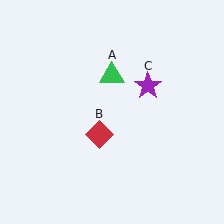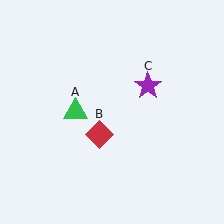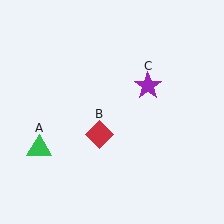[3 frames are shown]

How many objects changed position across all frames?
1 object changed position: green triangle (object A).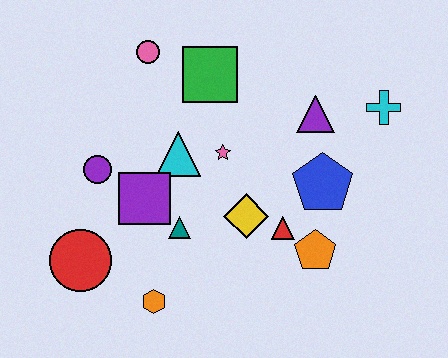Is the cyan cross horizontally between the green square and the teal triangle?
No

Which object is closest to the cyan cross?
The purple triangle is closest to the cyan cross.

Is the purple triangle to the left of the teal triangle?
No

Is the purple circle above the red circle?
Yes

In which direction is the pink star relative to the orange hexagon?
The pink star is above the orange hexagon.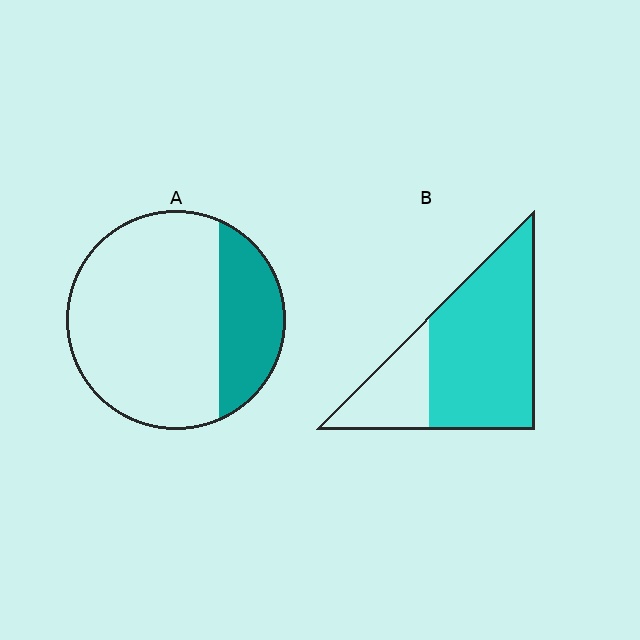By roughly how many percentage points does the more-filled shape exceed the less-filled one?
By roughly 50 percentage points (B over A).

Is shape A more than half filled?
No.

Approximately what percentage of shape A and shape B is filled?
A is approximately 25% and B is approximately 75%.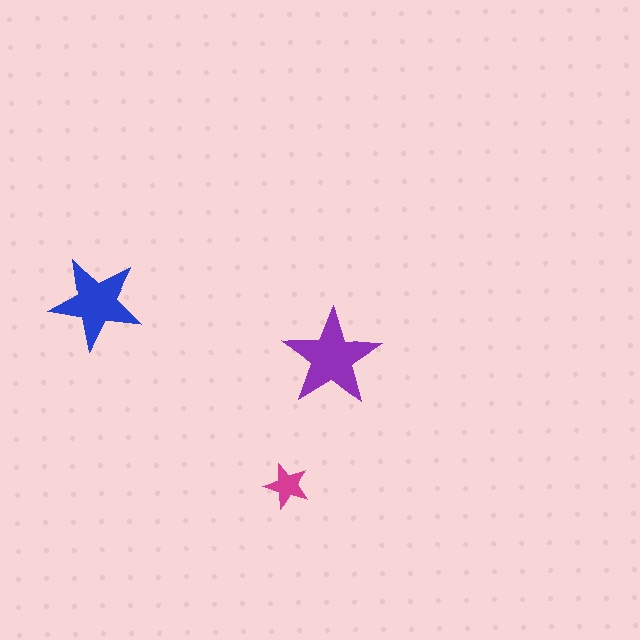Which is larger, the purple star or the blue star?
The purple one.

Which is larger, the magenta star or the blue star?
The blue one.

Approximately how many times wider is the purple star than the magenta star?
About 2 times wider.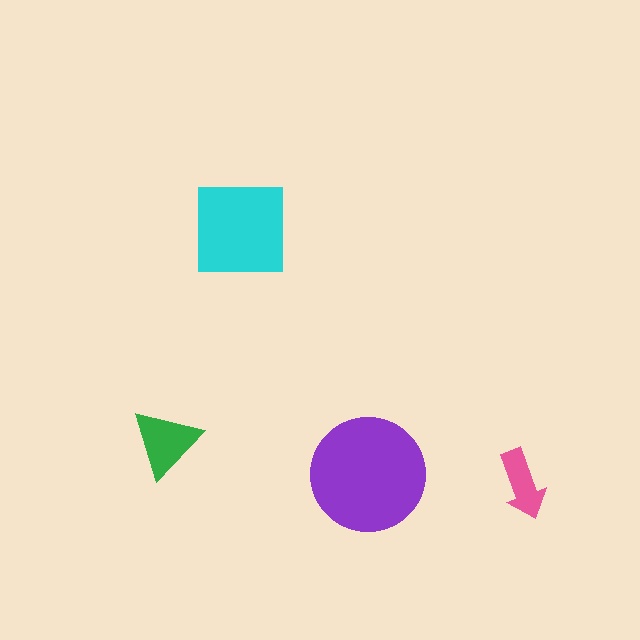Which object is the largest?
The purple circle.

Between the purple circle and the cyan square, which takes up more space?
The purple circle.